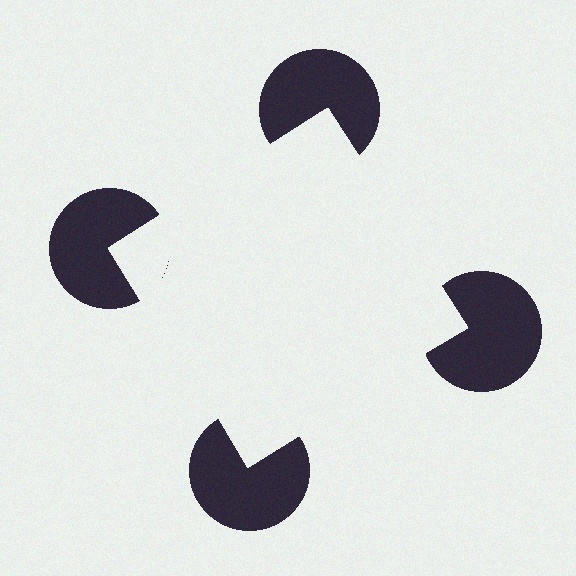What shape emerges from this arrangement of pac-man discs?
An illusory square — its edges are inferred from the aligned wedge cuts in the pac-man discs, not physically drawn.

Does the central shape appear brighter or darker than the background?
It typically appears slightly brighter than the background, even though no actual brightness change is drawn.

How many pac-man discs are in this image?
There are 4 — one at each vertex of the illusory square.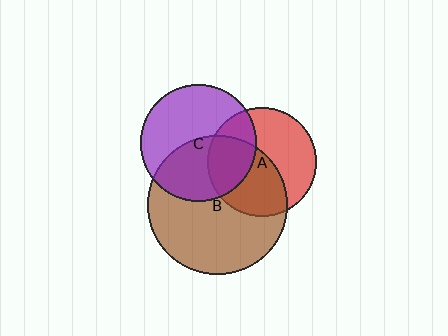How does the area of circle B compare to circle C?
Approximately 1.4 times.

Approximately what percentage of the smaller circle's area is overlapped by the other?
Approximately 30%.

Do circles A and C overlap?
Yes.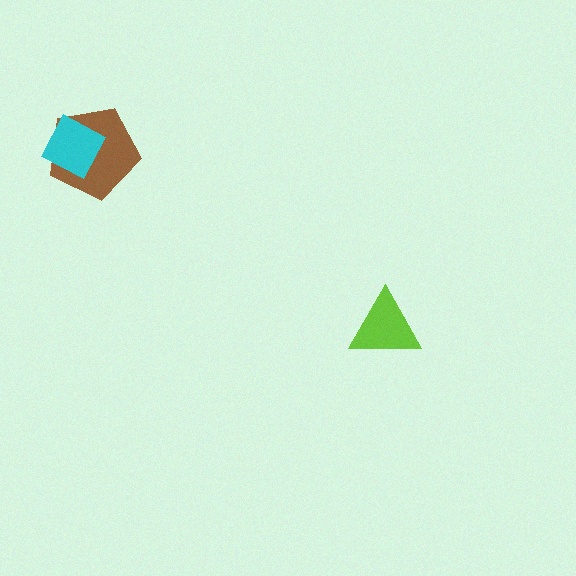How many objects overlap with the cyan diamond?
1 object overlaps with the cyan diamond.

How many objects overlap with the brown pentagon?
1 object overlaps with the brown pentagon.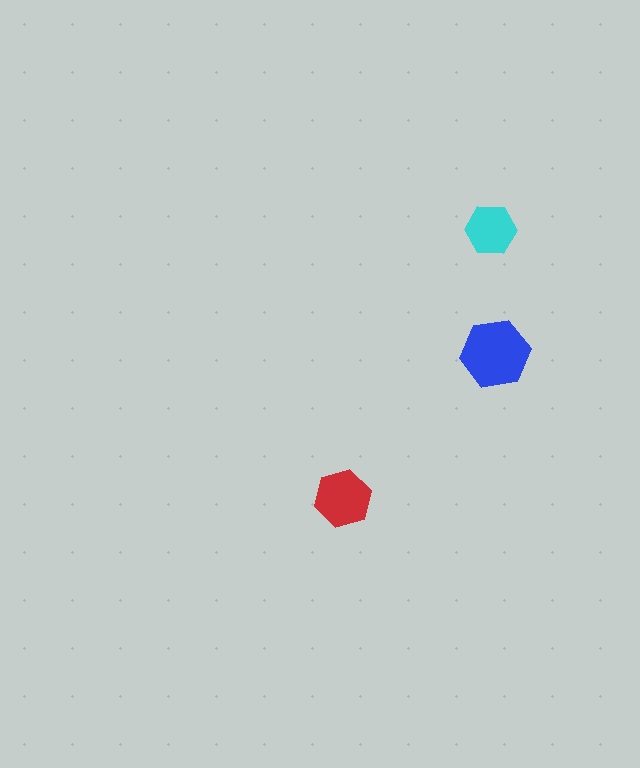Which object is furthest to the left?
The red hexagon is leftmost.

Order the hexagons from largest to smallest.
the blue one, the red one, the cyan one.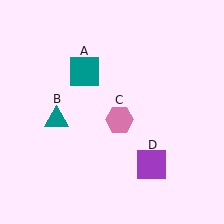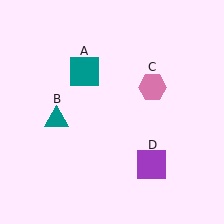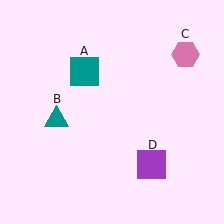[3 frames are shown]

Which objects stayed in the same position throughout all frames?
Teal square (object A) and teal triangle (object B) and purple square (object D) remained stationary.